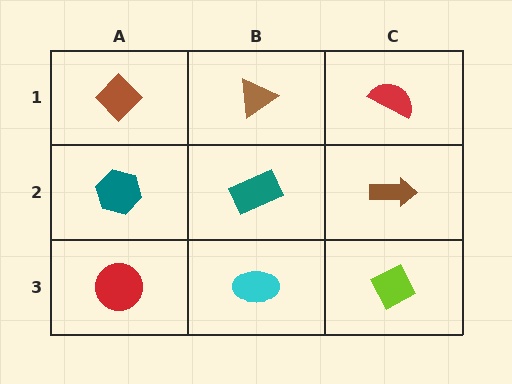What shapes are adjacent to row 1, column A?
A teal hexagon (row 2, column A), a brown triangle (row 1, column B).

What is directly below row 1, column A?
A teal hexagon.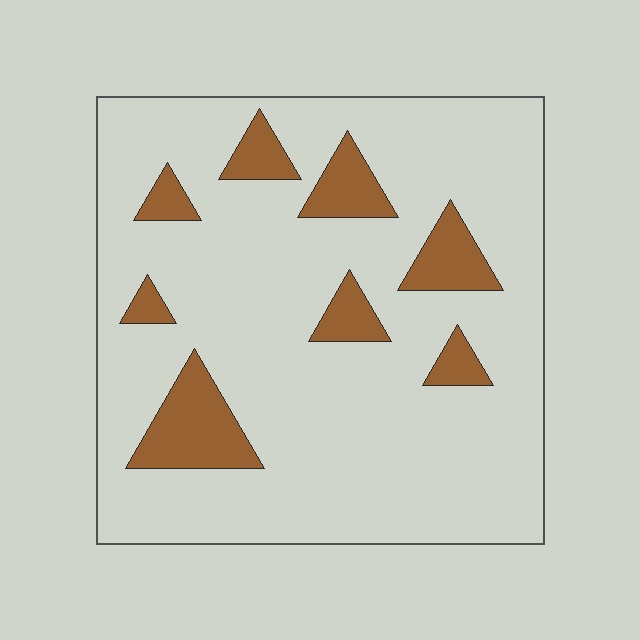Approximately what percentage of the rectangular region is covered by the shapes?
Approximately 15%.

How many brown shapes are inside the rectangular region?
8.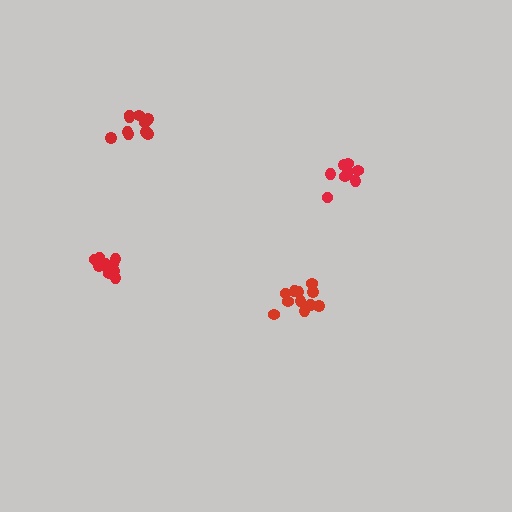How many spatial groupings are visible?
There are 4 spatial groupings.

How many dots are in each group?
Group 1: 11 dots, Group 2: 10 dots, Group 3: 8 dots, Group 4: 11 dots (40 total).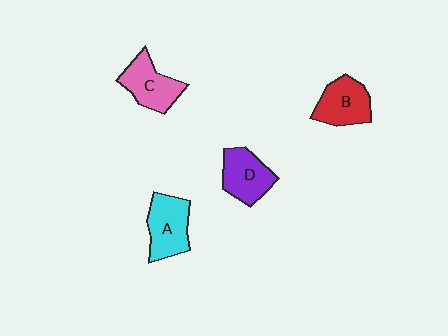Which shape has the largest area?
Shape A (cyan).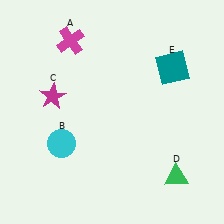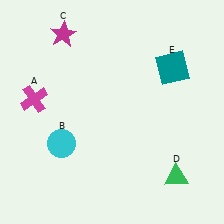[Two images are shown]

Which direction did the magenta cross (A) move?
The magenta cross (A) moved down.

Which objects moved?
The objects that moved are: the magenta cross (A), the magenta star (C).